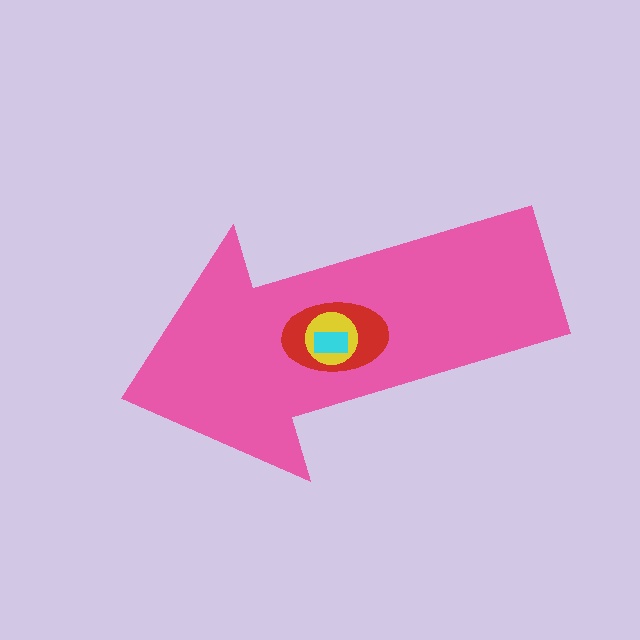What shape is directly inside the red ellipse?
The yellow circle.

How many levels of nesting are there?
4.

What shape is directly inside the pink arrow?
The red ellipse.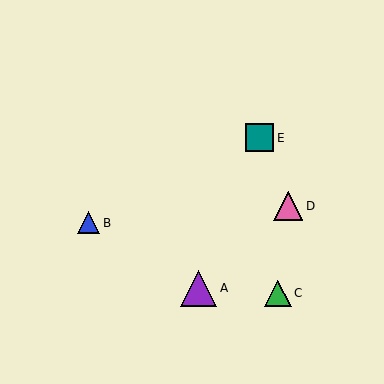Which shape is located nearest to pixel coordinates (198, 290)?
The purple triangle (labeled A) at (199, 288) is nearest to that location.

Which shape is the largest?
The purple triangle (labeled A) is the largest.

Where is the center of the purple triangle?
The center of the purple triangle is at (199, 288).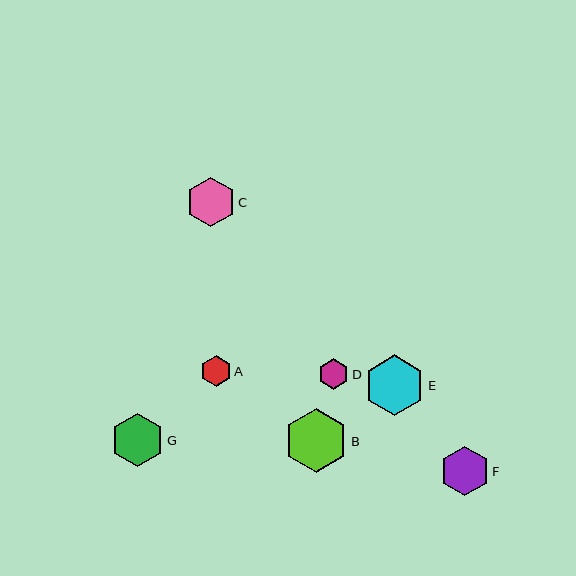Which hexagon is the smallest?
Hexagon A is the smallest with a size of approximately 30 pixels.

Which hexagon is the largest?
Hexagon B is the largest with a size of approximately 64 pixels.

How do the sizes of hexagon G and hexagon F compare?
Hexagon G and hexagon F are approximately the same size.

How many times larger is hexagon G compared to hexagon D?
Hexagon G is approximately 1.7 times the size of hexagon D.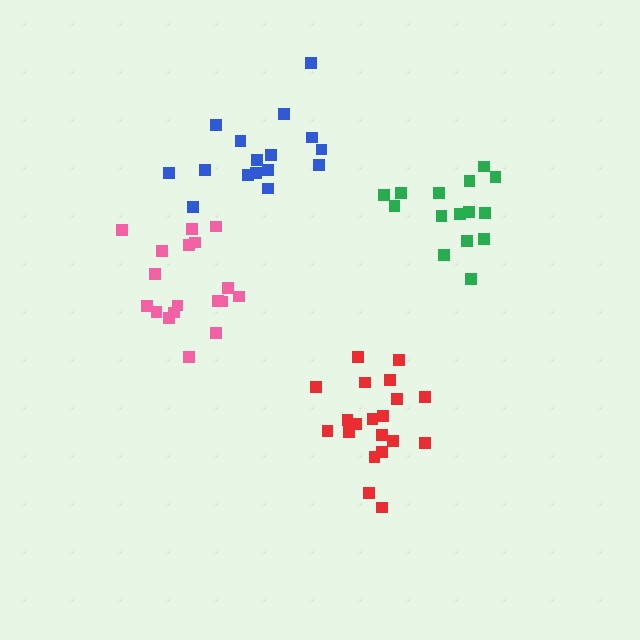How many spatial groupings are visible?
There are 4 spatial groupings.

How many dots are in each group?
Group 1: 20 dots, Group 2: 15 dots, Group 3: 18 dots, Group 4: 16 dots (69 total).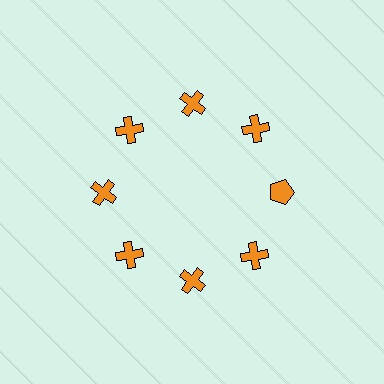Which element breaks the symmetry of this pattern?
The orange pentagon at roughly the 3 o'clock position breaks the symmetry. All other shapes are orange crosses.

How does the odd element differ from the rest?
It has a different shape: pentagon instead of cross.